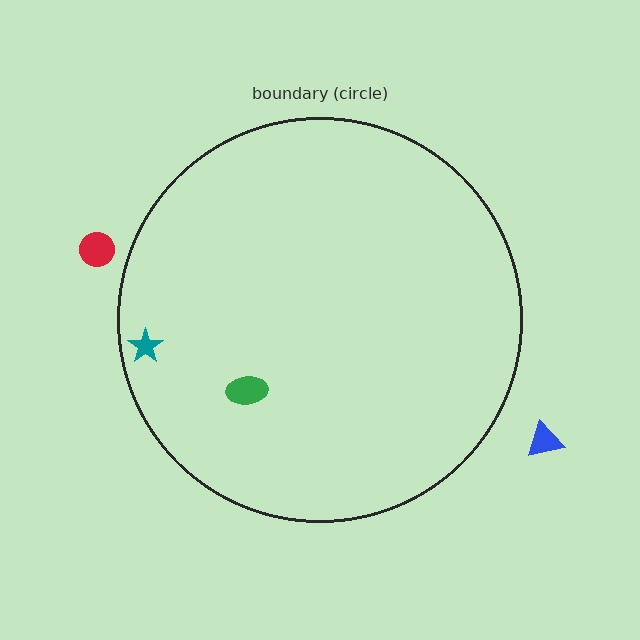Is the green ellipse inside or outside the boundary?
Inside.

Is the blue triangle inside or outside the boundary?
Outside.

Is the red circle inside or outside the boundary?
Outside.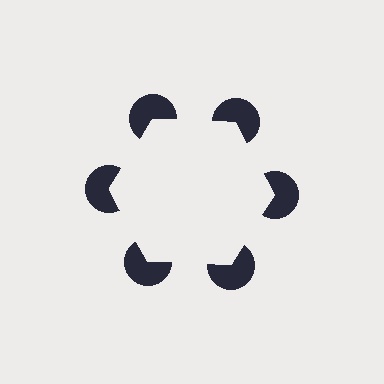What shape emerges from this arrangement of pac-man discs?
An illusory hexagon — its edges are inferred from the aligned wedge cuts in the pac-man discs, not physically drawn.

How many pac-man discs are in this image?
There are 6 — one at each vertex of the illusory hexagon.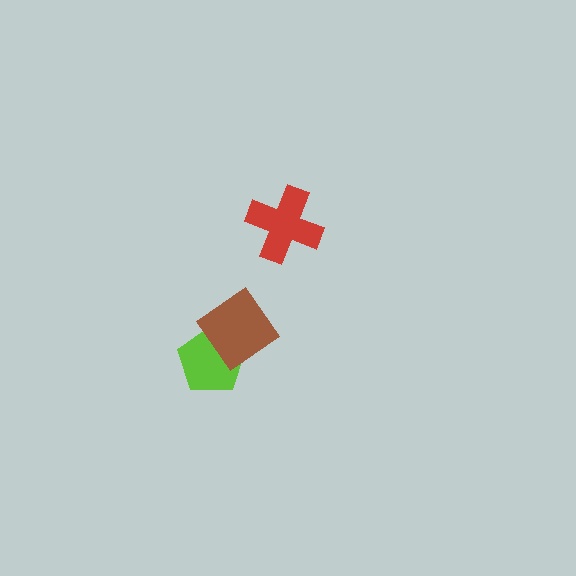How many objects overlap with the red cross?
0 objects overlap with the red cross.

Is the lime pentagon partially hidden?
Yes, it is partially covered by another shape.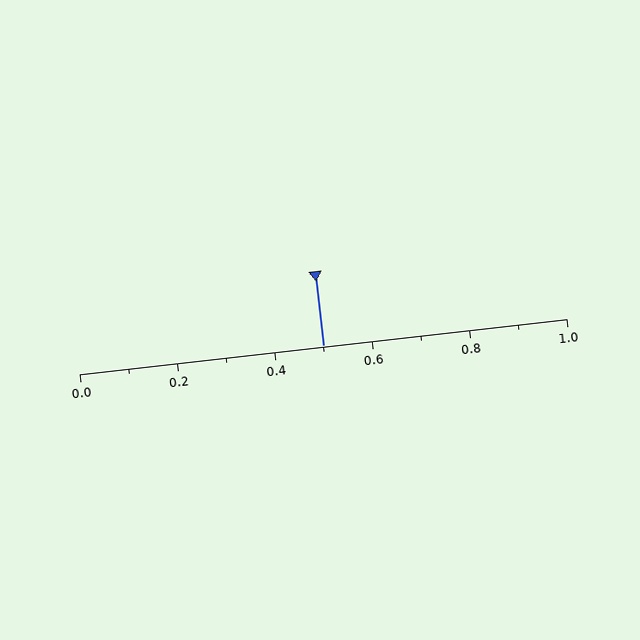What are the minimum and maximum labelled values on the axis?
The axis runs from 0.0 to 1.0.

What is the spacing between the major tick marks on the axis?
The major ticks are spaced 0.2 apart.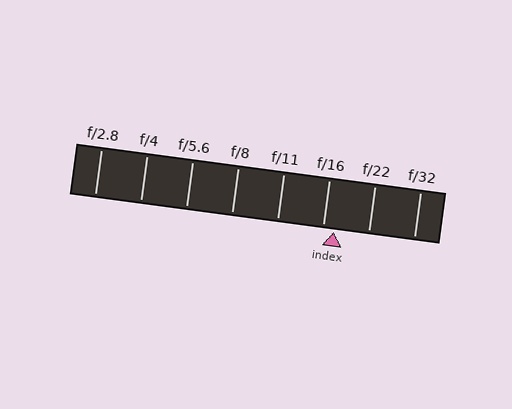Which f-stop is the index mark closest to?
The index mark is closest to f/16.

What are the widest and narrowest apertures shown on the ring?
The widest aperture shown is f/2.8 and the narrowest is f/32.